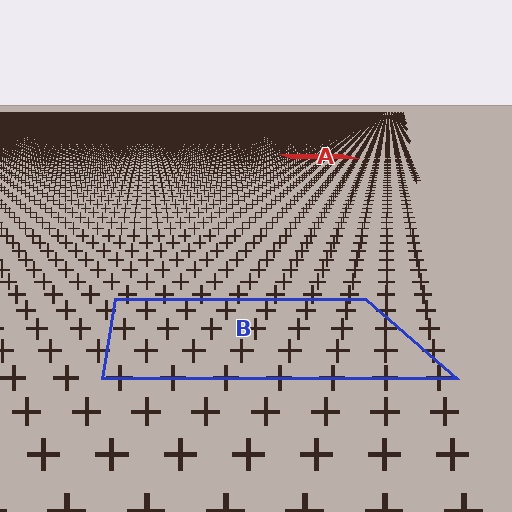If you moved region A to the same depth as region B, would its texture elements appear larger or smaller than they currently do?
They would appear larger. At a closer depth, the same texture elements are projected at a bigger on-screen size.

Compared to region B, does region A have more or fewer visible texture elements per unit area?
Region A has more texture elements per unit area — they are packed more densely because it is farther away.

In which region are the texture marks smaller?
The texture marks are smaller in region A, because it is farther away.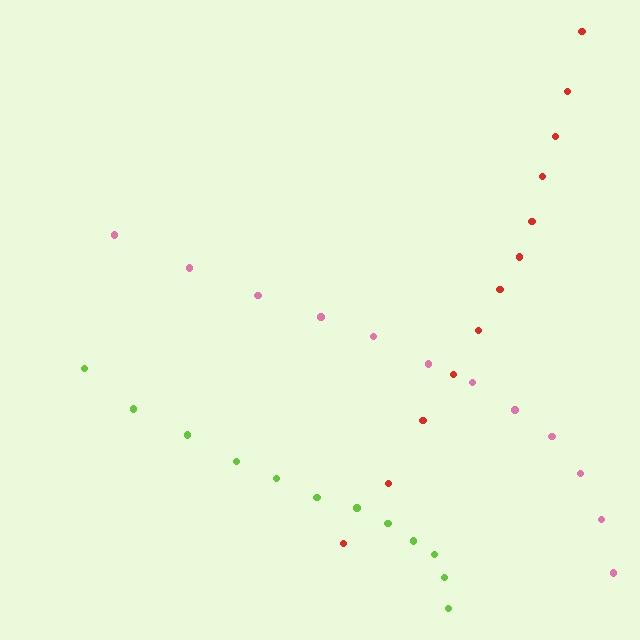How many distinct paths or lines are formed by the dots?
There are 3 distinct paths.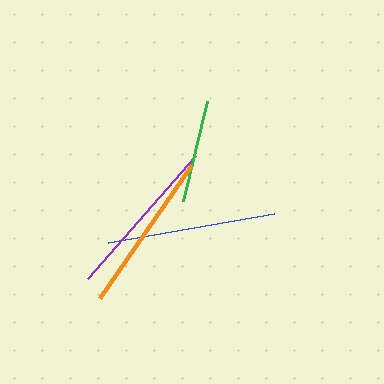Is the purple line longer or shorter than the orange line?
The purple line is longer than the orange line.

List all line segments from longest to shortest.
From longest to shortest: blue, purple, orange, green.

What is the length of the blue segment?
The blue segment is approximately 168 pixels long.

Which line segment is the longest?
The blue line is the longest at approximately 168 pixels.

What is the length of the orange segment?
The orange segment is approximately 162 pixels long.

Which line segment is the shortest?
The green line is the shortest at approximately 103 pixels.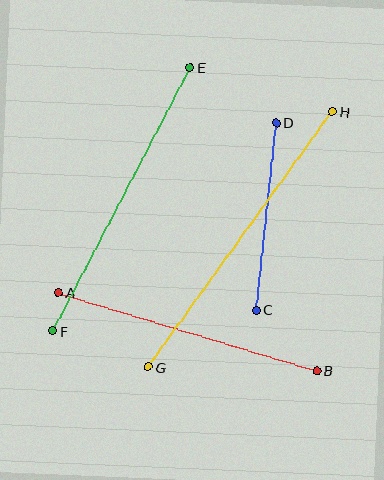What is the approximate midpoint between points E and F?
The midpoint is at approximately (121, 199) pixels.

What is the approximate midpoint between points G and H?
The midpoint is at approximately (240, 239) pixels.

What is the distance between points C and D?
The distance is approximately 188 pixels.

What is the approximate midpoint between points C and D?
The midpoint is at approximately (266, 216) pixels.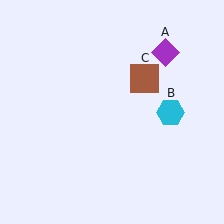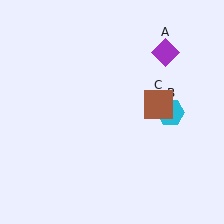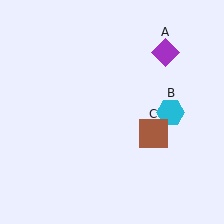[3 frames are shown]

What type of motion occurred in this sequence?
The brown square (object C) rotated clockwise around the center of the scene.